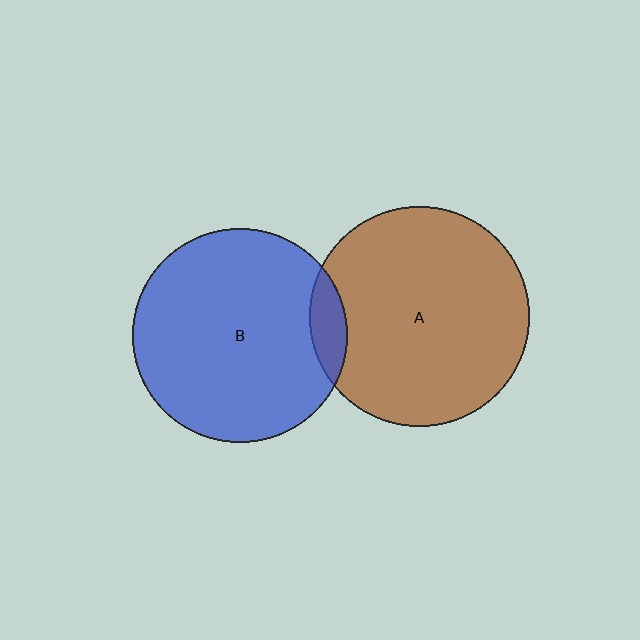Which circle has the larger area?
Circle A (brown).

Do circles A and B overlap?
Yes.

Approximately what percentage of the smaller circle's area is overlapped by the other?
Approximately 10%.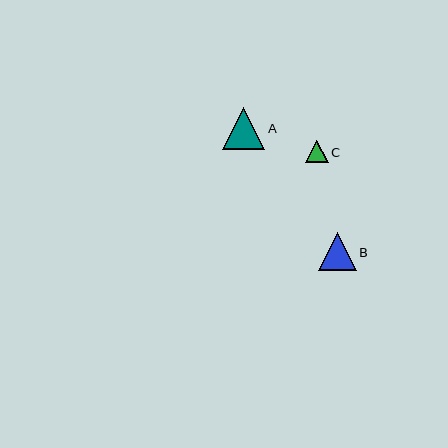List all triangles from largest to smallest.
From largest to smallest: A, B, C.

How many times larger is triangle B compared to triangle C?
Triangle B is approximately 1.7 times the size of triangle C.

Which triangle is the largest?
Triangle A is the largest with a size of approximately 42 pixels.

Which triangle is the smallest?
Triangle C is the smallest with a size of approximately 22 pixels.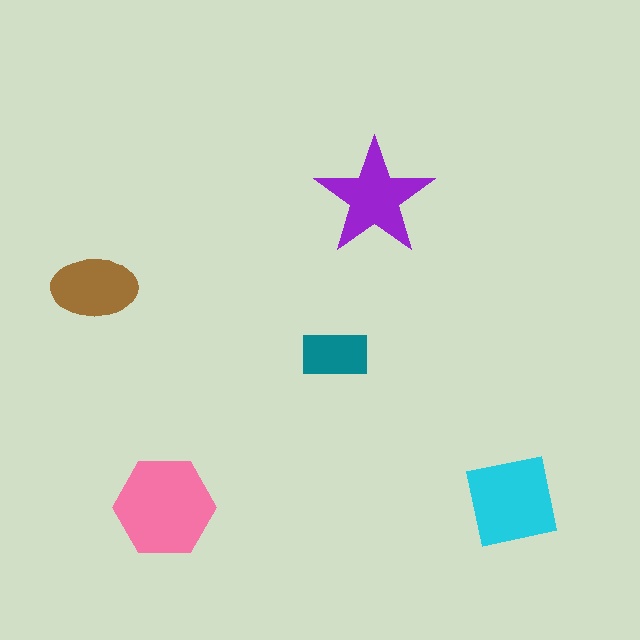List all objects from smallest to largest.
The teal rectangle, the brown ellipse, the purple star, the cyan square, the pink hexagon.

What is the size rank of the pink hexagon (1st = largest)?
1st.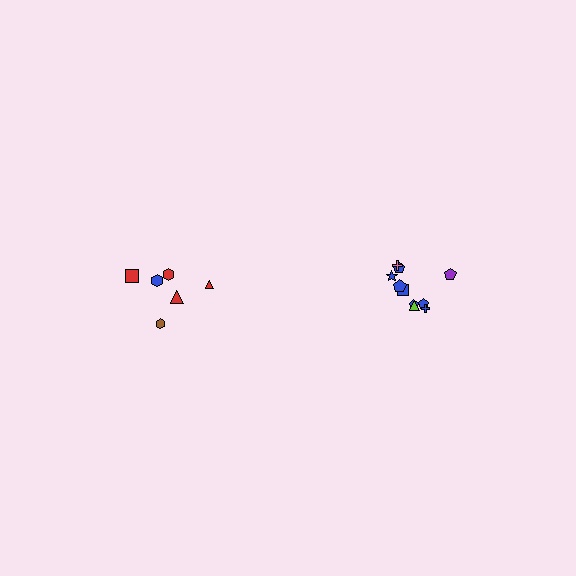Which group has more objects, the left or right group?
The right group.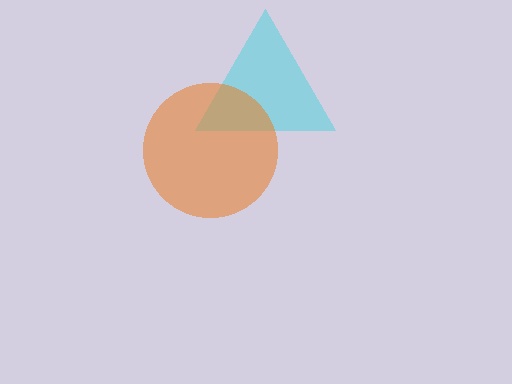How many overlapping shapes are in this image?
There are 2 overlapping shapes in the image.